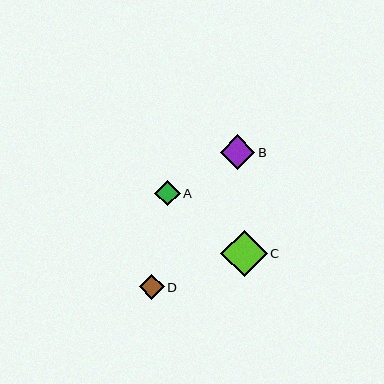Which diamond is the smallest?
Diamond D is the smallest with a size of approximately 25 pixels.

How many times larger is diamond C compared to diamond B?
Diamond C is approximately 1.3 times the size of diamond B.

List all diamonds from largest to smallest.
From largest to smallest: C, B, A, D.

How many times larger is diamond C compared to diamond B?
Diamond C is approximately 1.3 times the size of diamond B.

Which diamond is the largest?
Diamond C is the largest with a size of approximately 47 pixels.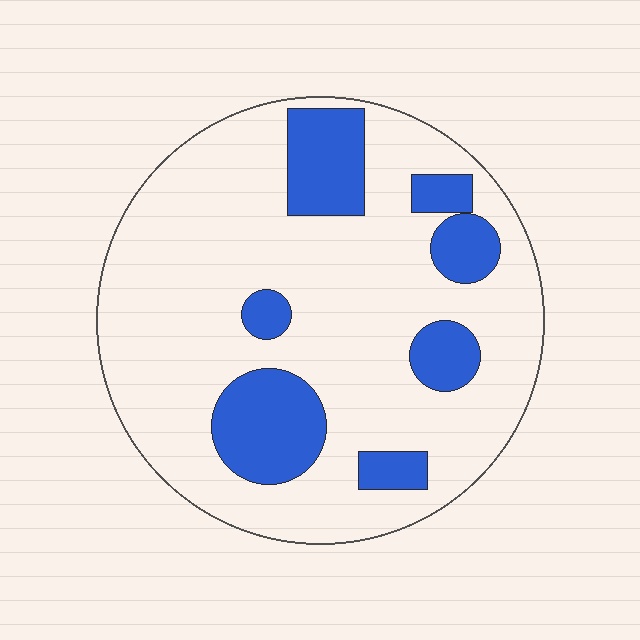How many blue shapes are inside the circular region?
7.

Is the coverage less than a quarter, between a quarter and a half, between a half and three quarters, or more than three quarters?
Less than a quarter.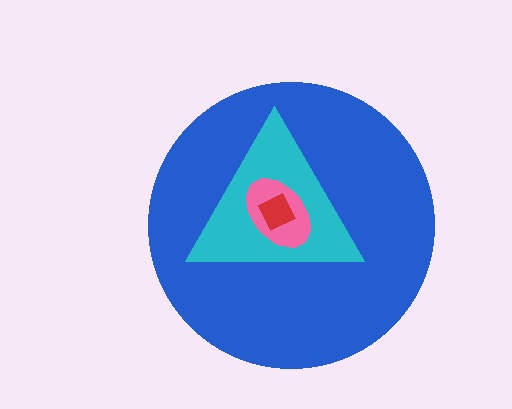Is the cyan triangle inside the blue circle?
Yes.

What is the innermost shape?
The red diamond.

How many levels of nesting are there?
4.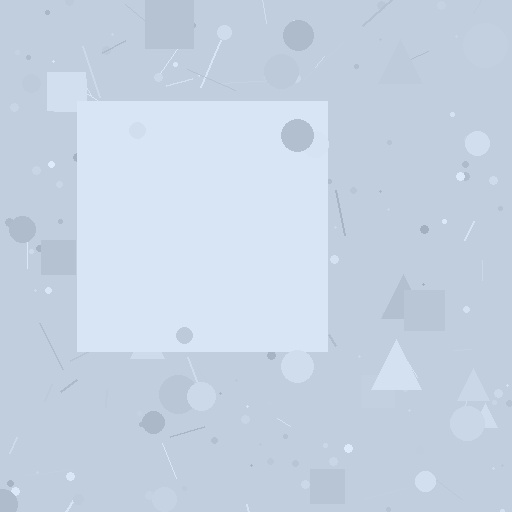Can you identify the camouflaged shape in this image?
The camouflaged shape is a square.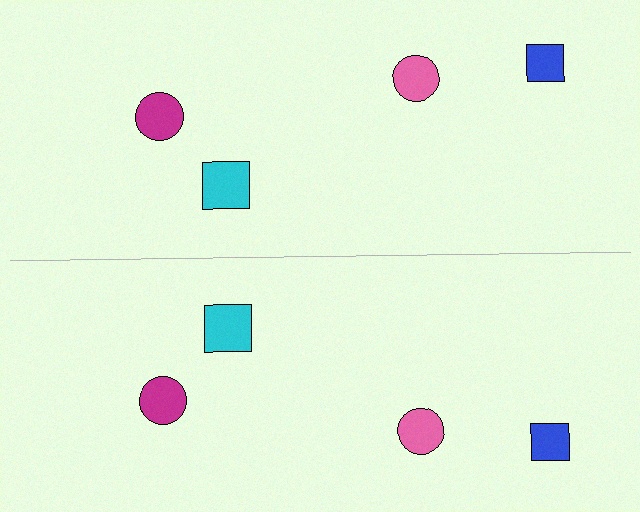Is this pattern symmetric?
Yes, this pattern has bilateral (reflection) symmetry.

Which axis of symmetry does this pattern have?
The pattern has a horizontal axis of symmetry running through the center of the image.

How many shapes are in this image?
There are 8 shapes in this image.